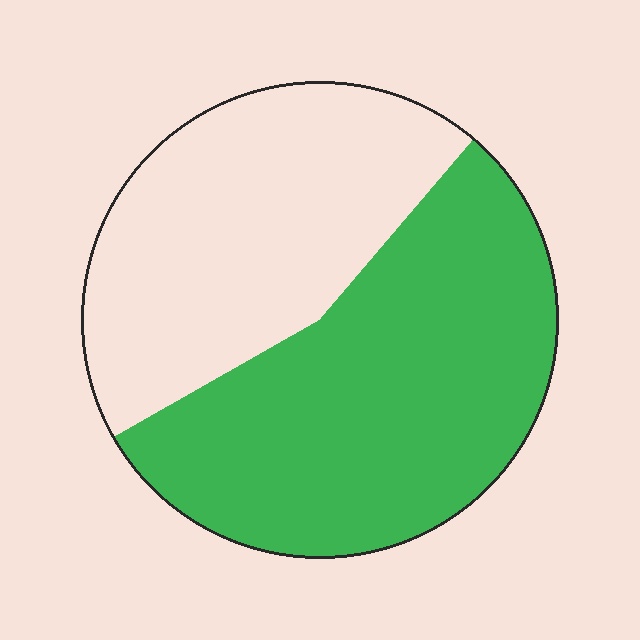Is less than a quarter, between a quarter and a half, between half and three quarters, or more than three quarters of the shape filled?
Between half and three quarters.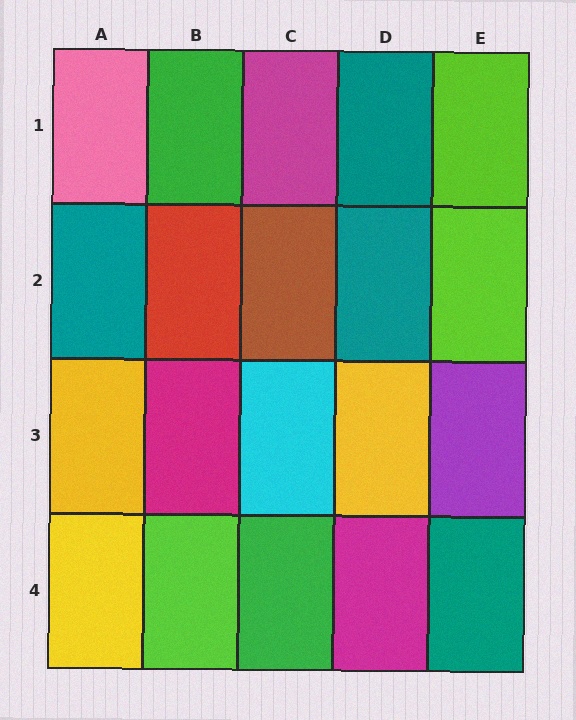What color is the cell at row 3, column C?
Cyan.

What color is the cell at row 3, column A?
Yellow.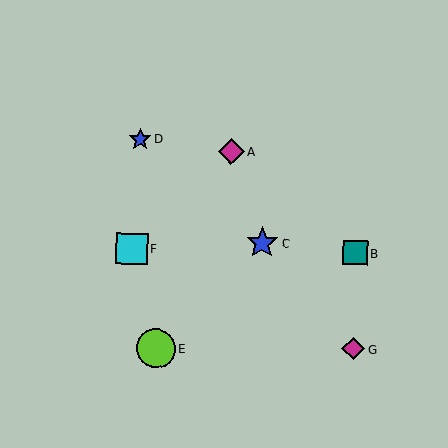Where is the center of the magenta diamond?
The center of the magenta diamond is at (231, 152).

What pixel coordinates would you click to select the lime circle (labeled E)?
Click at (156, 348) to select the lime circle E.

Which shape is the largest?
The lime circle (labeled E) is the largest.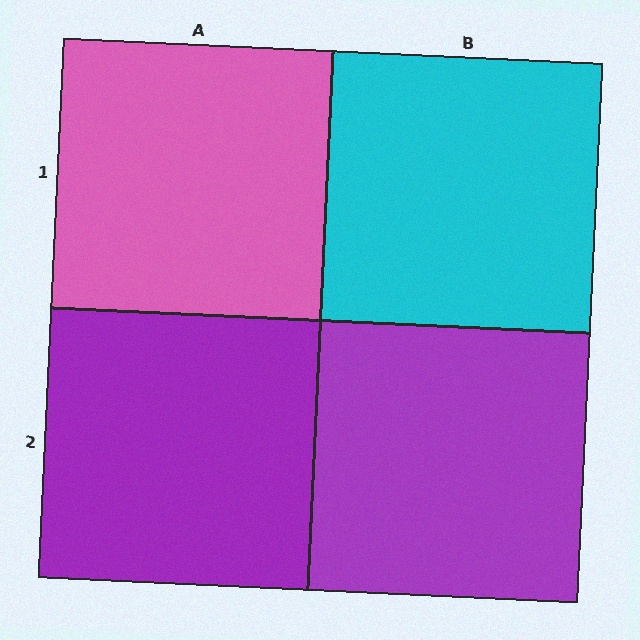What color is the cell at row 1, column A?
Pink.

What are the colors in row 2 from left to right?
Purple, purple.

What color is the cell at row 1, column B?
Cyan.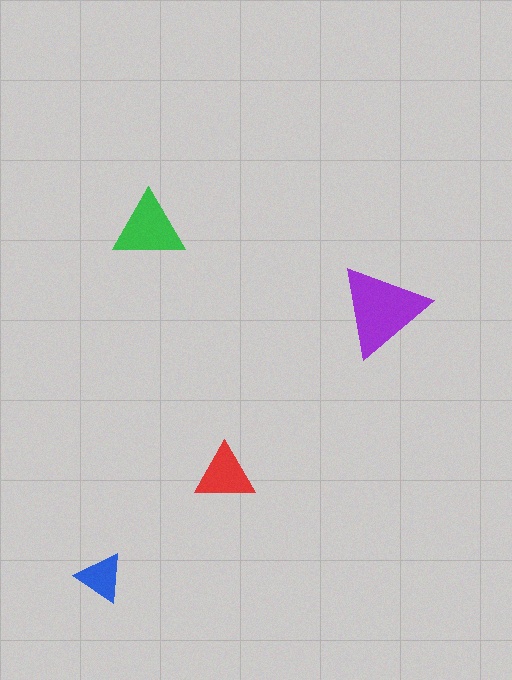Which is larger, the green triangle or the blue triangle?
The green one.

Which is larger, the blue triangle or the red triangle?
The red one.